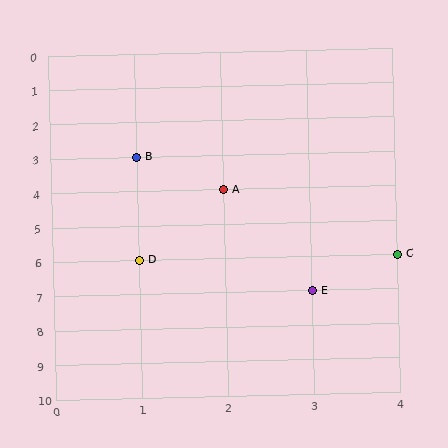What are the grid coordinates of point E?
Point E is at grid coordinates (3, 7).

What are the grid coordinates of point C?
Point C is at grid coordinates (4, 6).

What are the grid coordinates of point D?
Point D is at grid coordinates (1, 6).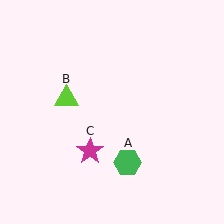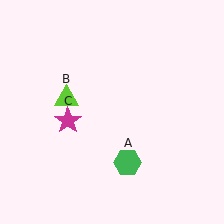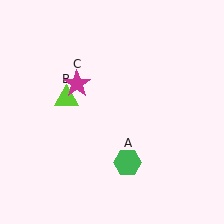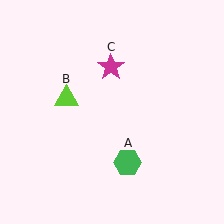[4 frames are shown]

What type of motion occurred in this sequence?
The magenta star (object C) rotated clockwise around the center of the scene.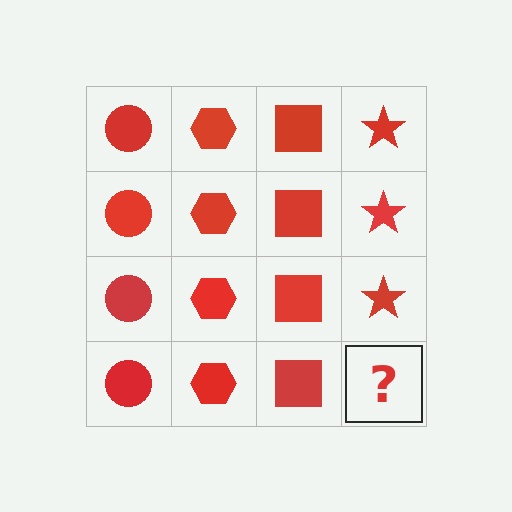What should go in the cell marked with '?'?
The missing cell should contain a red star.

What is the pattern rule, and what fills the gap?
The rule is that each column has a consistent shape. The gap should be filled with a red star.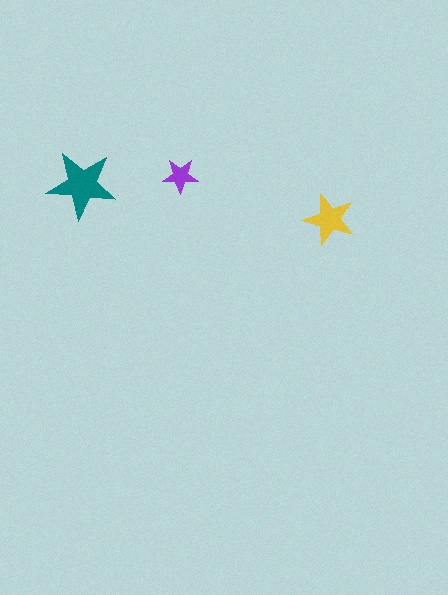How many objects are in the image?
There are 3 objects in the image.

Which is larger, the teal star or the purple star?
The teal one.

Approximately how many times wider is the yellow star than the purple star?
About 1.5 times wider.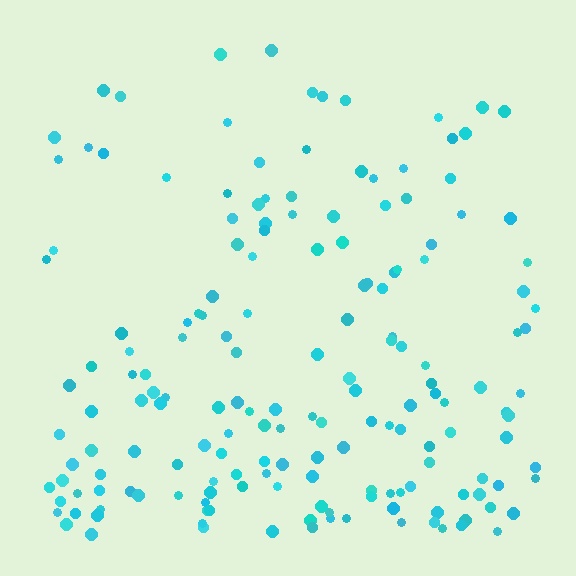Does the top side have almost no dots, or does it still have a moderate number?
Still a moderate number, just noticeably fewer than the bottom.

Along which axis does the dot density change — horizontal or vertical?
Vertical.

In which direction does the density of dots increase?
From top to bottom, with the bottom side densest.